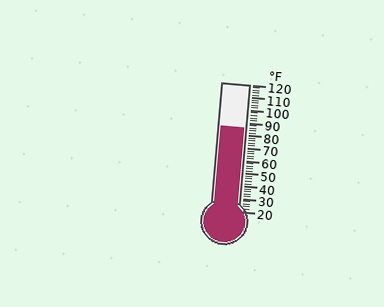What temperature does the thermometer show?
The thermometer shows approximately 86°F.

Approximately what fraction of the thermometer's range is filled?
The thermometer is filled to approximately 65% of its range.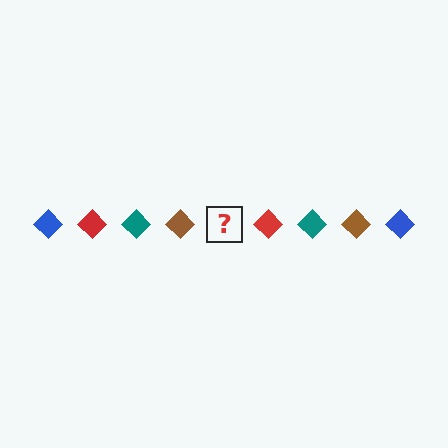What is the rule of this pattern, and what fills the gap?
The rule is that the pattern cycles through blue, red, teal, brown diamonds. The gap should be filled with a blue diamond.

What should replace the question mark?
The question mark should be replaced with a blue diamond.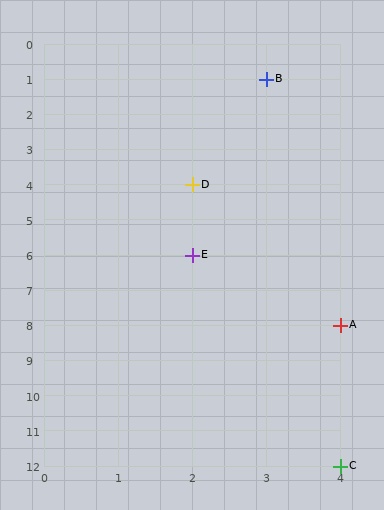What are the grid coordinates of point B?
Point B is at grid coordinates (3, 1).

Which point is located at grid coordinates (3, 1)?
Point B is at (3, 1).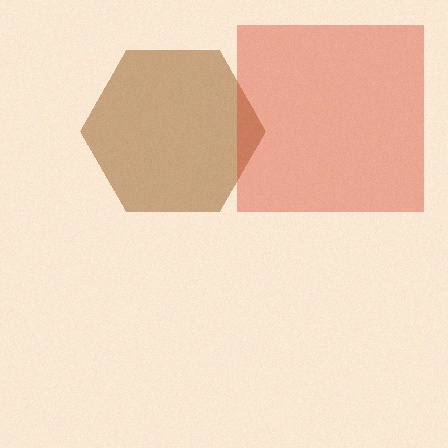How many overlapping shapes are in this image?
There are 2 overlapping shapes in the image.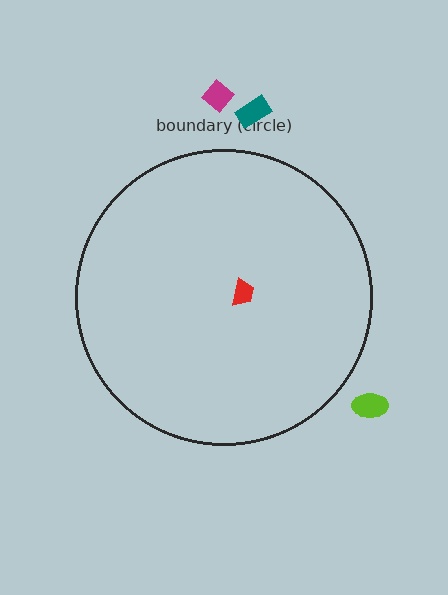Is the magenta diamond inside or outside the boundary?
Outside.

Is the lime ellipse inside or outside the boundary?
Outside.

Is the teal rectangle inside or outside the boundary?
Outside.